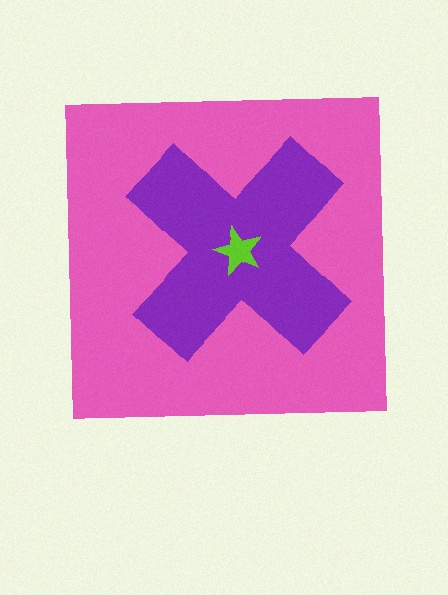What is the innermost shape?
The lime star.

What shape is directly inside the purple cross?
The lime star.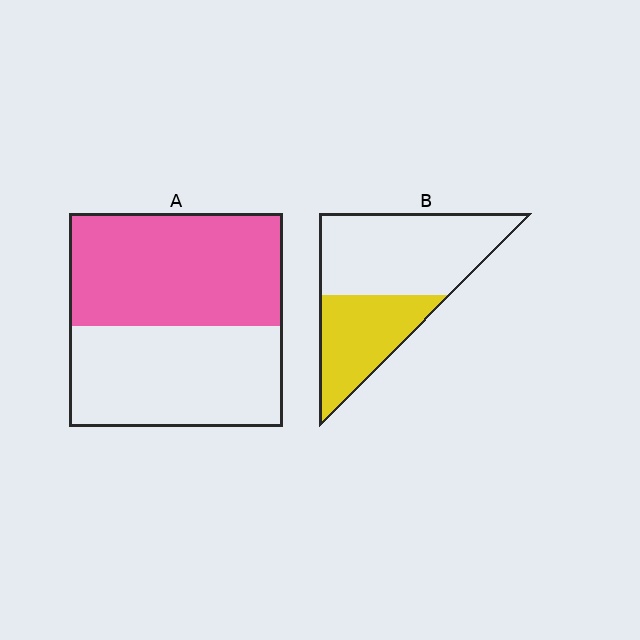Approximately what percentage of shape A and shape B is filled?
A is approximately 55% and B is approximately 40%.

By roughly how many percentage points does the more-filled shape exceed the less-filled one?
By roughly 15 percentage points (A over B).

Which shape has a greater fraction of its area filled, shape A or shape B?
Shape A.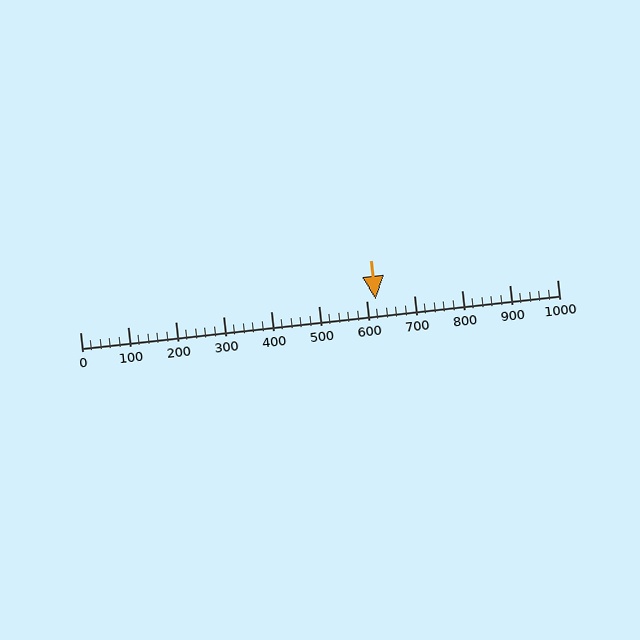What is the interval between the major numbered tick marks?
The major tick marks are spaced 100 units apart.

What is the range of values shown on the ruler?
The ruler shows values from 0 to 1000.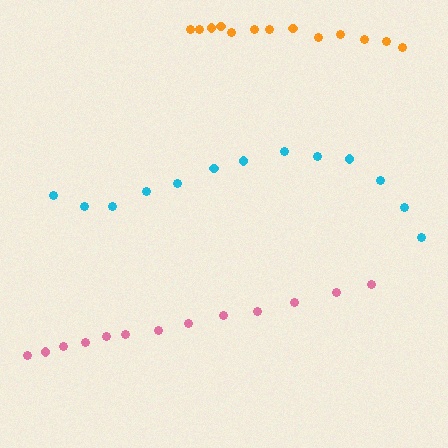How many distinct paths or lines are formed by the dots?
There are 3 distinct paths.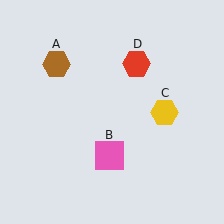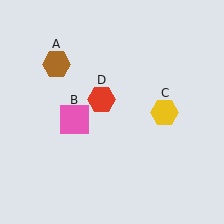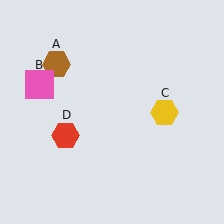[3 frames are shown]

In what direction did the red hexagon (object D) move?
The red hexagon (object D) moved down and to the left.